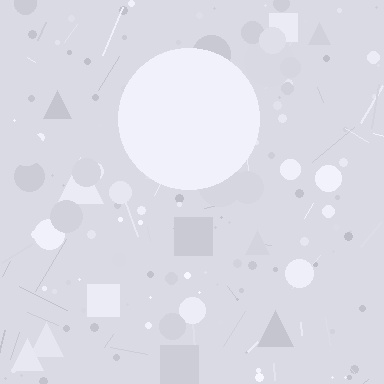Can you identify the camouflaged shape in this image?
The camouflaged shape is a circle.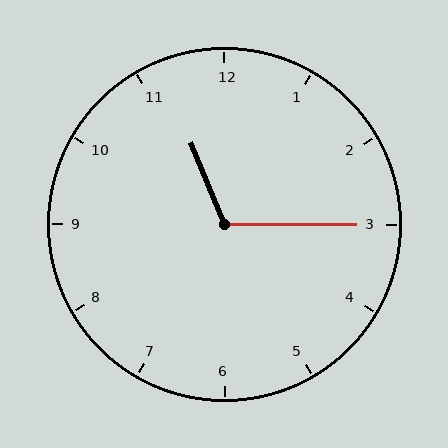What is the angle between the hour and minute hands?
Approximately 112 degrees.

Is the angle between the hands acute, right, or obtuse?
It is obtuse.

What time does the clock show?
11:15.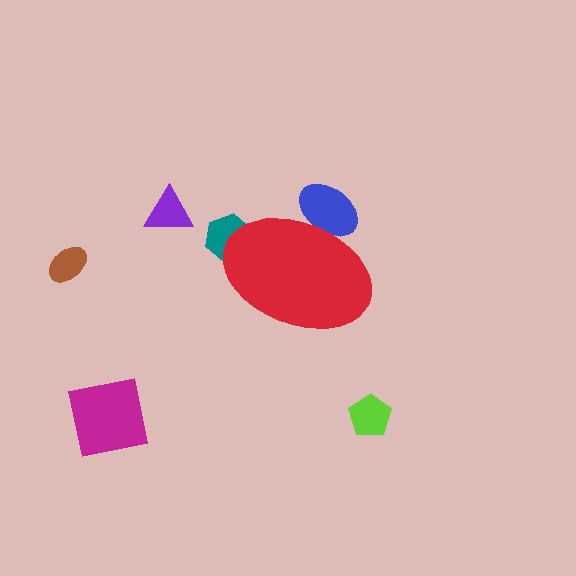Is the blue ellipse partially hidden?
Yes, the blue ellipse is partially hidden behind the red ellipse.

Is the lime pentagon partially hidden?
No, the lime pentagon is fully visible.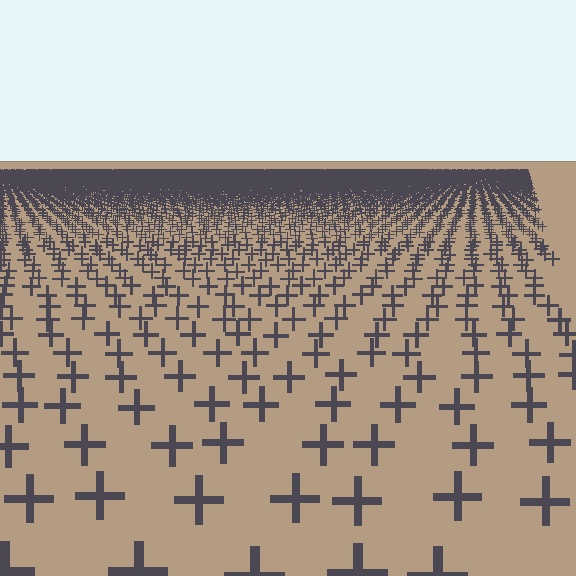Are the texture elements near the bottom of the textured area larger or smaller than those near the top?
Larger. Near the bottom, elements are closer to the viewer and appear at a bigger on-screen size.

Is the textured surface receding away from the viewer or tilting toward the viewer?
The surface is receding away from the viewer. Texture elements get smaller and denser toward the top.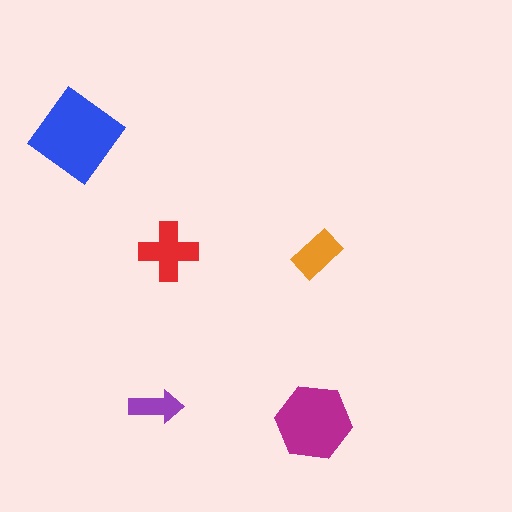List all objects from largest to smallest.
The blue diamond, the magenta hexagon, the red cross, the orange rectangle, the purple arrow.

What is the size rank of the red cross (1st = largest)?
3rd.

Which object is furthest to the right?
The orange rectangle is rightmost.